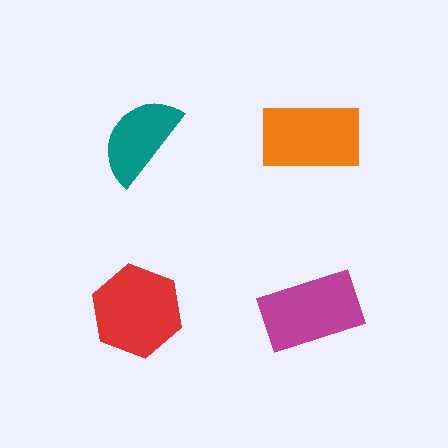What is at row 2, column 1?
A red hexagon.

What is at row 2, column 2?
A magenta rectangle.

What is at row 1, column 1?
A teal semicircle.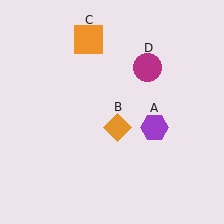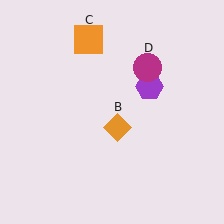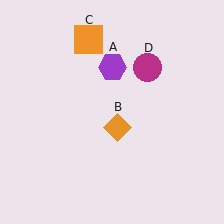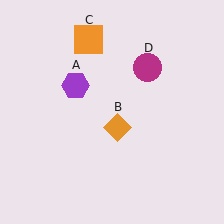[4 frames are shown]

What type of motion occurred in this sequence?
The purple hexagon (object A) rotated counterclockwise around the center of the scene.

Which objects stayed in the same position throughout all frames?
Orange diamond (object B) and orange square (object C) and magenta circle (object D) remained stationary.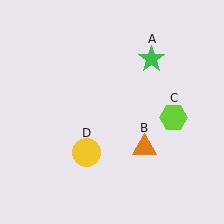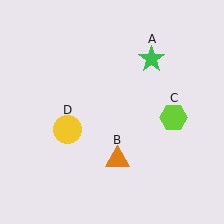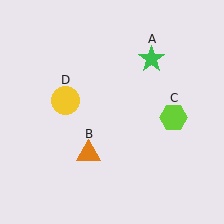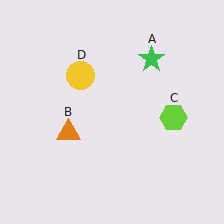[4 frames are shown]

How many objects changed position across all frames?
2 objects changed position: orange triangle (object B), yellow circle (object D).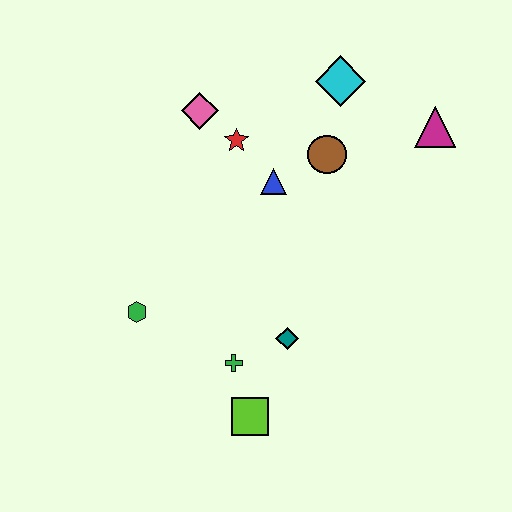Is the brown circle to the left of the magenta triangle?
Yes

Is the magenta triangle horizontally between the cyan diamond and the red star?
No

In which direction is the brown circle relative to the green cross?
The brown circle is above the green cross.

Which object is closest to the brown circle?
The blue triangle is closest to the brown circle.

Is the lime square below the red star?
Yes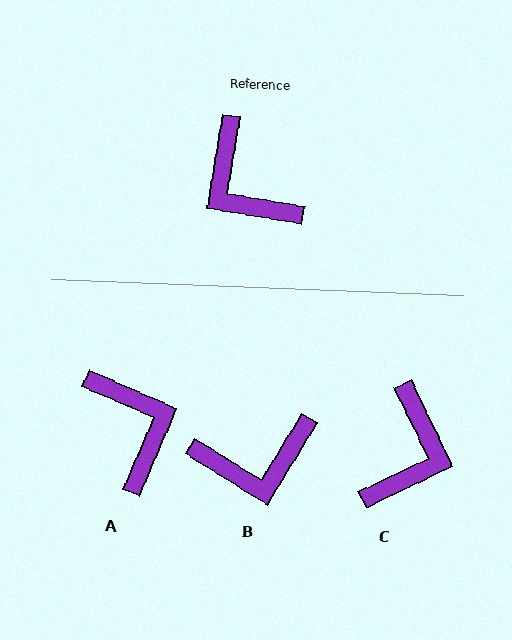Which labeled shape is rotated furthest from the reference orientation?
A, about 166 degrees away.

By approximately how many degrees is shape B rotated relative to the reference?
Approximately 68 degrees counter-clockwise.